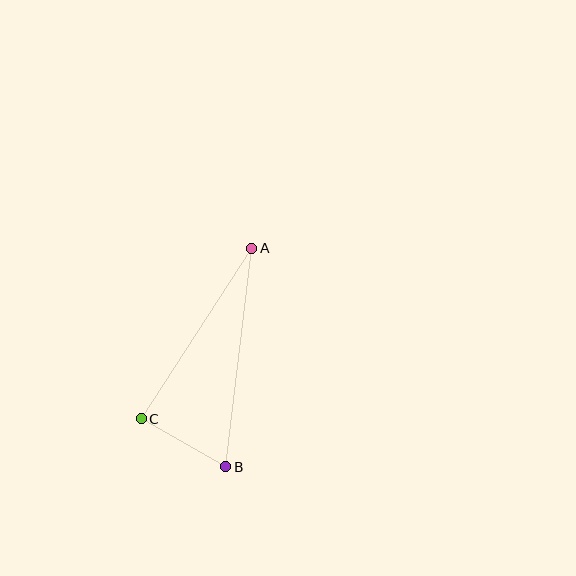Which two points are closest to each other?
Points B and C are closest to each other.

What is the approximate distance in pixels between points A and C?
The distance between A and C is approximately 203 pixels.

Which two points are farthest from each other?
Points A and B are farthest from each other.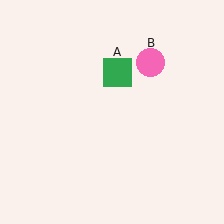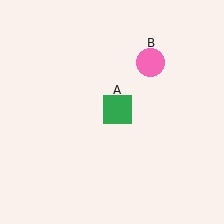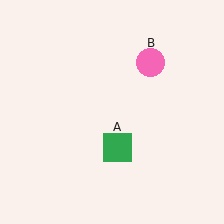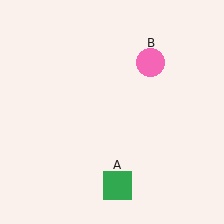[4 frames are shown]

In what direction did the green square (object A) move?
The green square (object A) moved down.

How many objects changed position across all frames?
1 object changed position: green square (object A).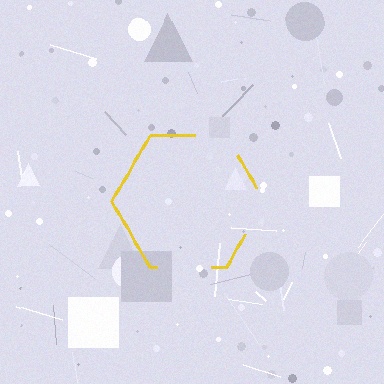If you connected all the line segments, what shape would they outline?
They would outline a hexagon.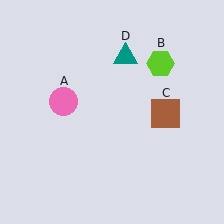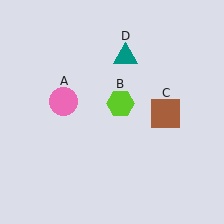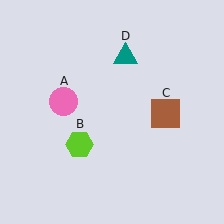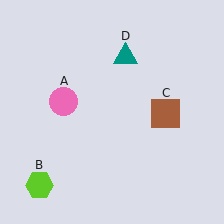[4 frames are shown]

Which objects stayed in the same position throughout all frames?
Pink circle (object A) and brown square (object C) and teal triangle (object D) remained stationary.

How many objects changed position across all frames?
1 object changed position: lime hexagon (object B).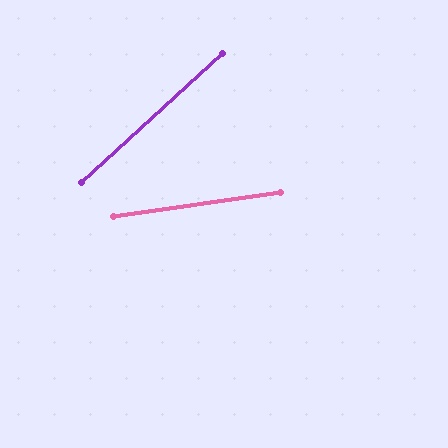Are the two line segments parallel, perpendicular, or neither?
Neither parallel nor perpendicular — they differ by about 34°.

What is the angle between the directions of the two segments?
Approximately 34 degrees.